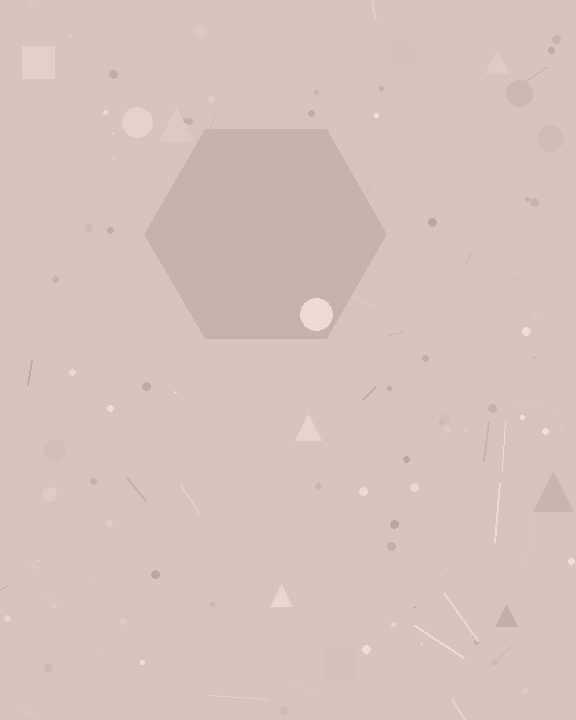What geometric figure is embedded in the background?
A hexagon is embedded in the background.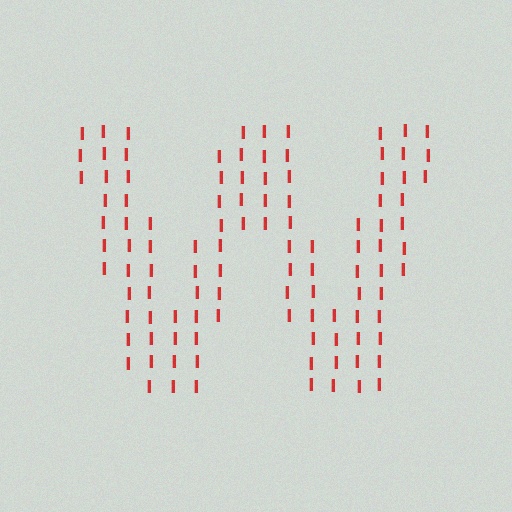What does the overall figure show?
The overall figure shows the letter W.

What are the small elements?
The small elements are letter I's.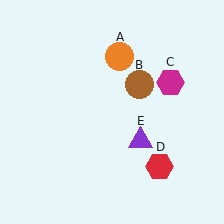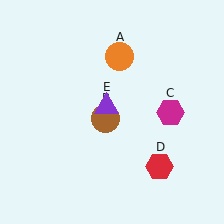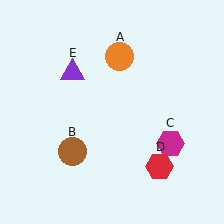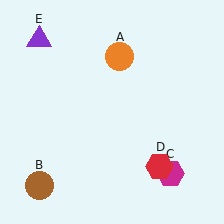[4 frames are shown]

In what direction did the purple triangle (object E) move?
The purple triangle (object E) moved up and to the left.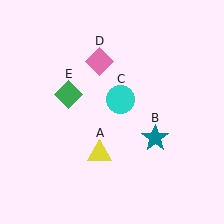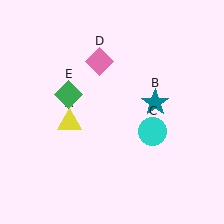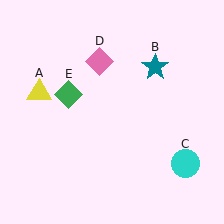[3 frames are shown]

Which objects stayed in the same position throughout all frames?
Pink diamond (object D) and green diamond (object E) remained stationary.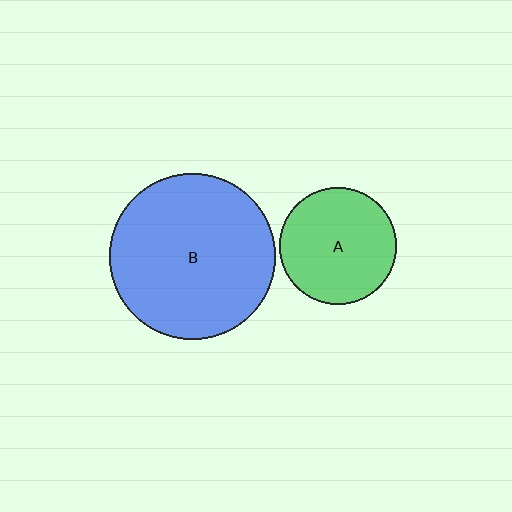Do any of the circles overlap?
No, none of the circles overlap.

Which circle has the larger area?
Circle B (blue).